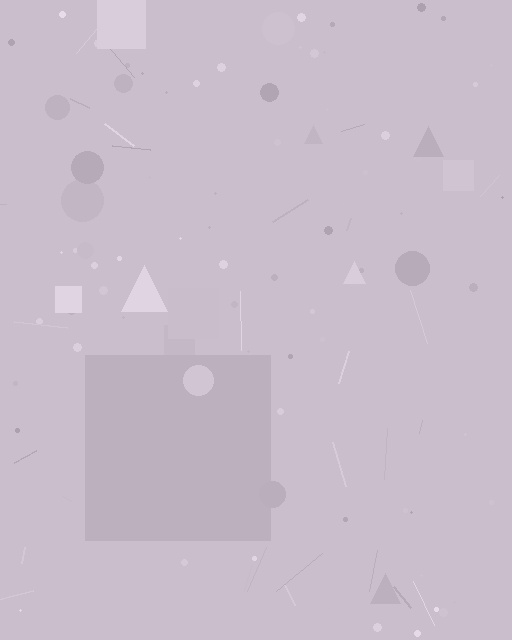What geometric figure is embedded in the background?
A square is embedded in the background.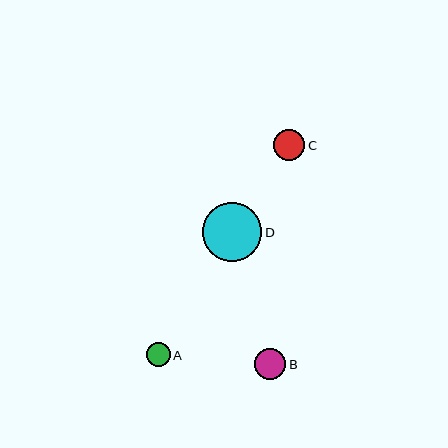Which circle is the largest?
Circle D is the largest with a size of approximately 59 pixels.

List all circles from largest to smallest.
From largest to smallest: D, B, C, A.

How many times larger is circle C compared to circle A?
Circle C is approximately 1.3 times the size of circle A.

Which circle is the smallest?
Circle A is the smallest with a size of approximately 24 pixels.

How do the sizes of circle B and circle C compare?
Circle B and circle C are approximately the same size.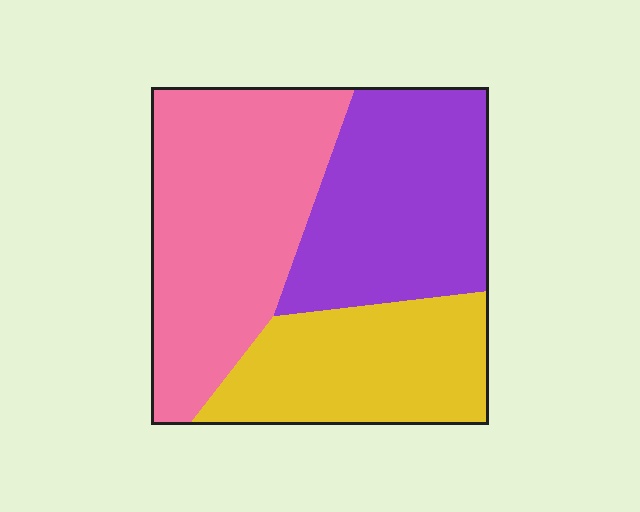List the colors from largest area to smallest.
From largest to smallest: pink, purple, yellow.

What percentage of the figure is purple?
Purple takes up about one third (1/3) of the figure.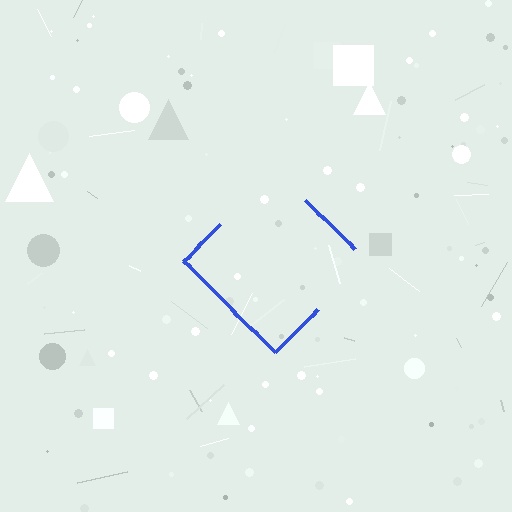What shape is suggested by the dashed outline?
The dashed outline suggests a diamond.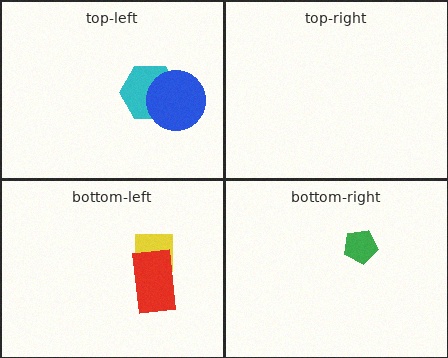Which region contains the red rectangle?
The bottom-left region.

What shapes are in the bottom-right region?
The green pentagon.